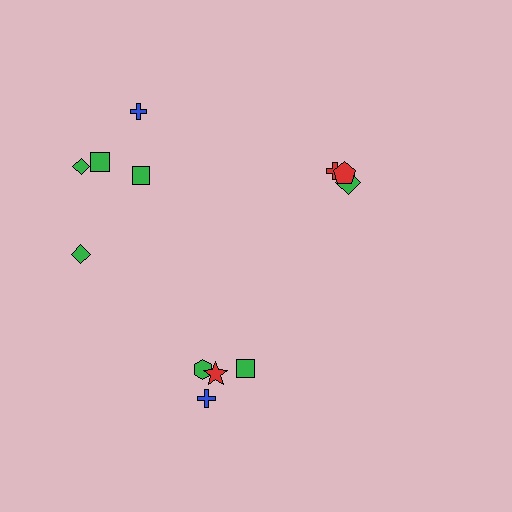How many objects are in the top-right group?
There are 3 objects.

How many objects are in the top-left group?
There are 5 objects.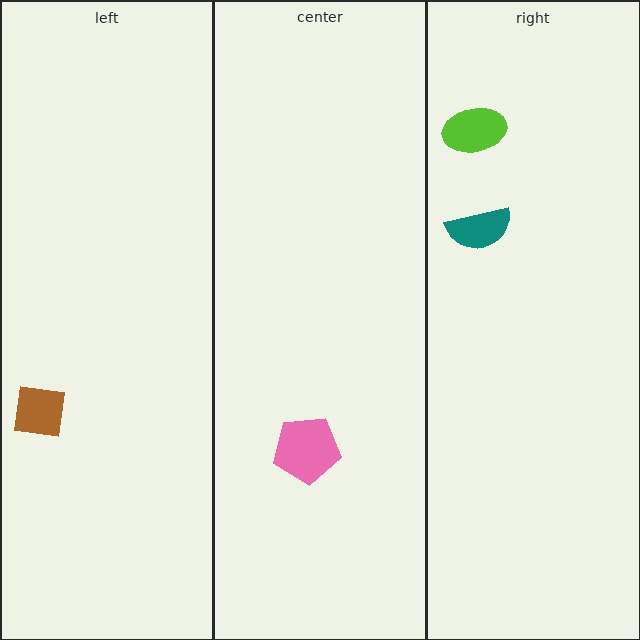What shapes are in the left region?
The brown square.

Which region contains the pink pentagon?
The center region.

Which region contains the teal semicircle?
The right region.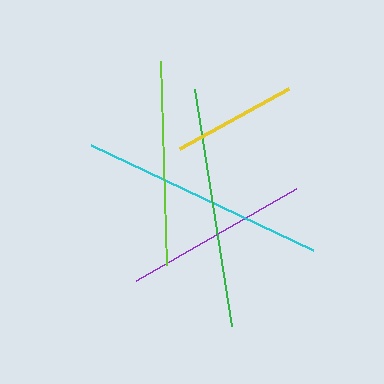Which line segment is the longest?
The cyan line is the longest at approximately 246 pixels.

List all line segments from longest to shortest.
From longest to shortest: cyan, green, lime, purple, yellow.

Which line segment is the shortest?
The yellow line is the shortest at approximately 124 pixels.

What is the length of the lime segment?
The lime segment is approximately 205 pixels long.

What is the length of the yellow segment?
The yellow segment is approximately 124 pixels long.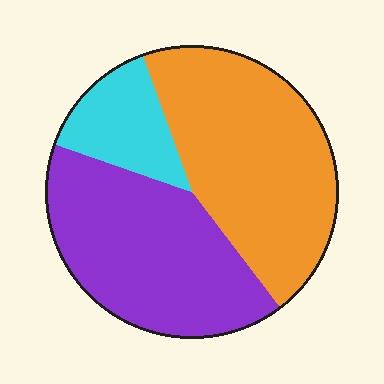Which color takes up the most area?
Orange, at roughly 45%.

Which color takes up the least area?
Cyan, at roughly 15%.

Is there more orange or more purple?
Orange.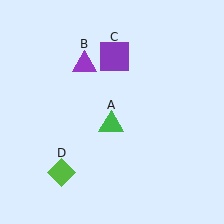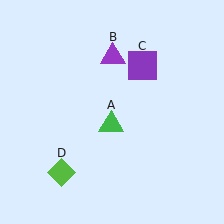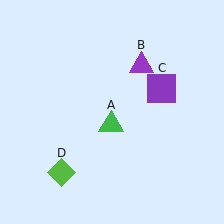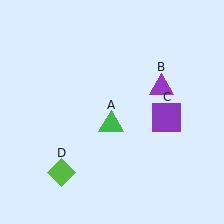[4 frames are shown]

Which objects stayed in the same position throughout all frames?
Green triangle (object A) and lime diamond (object D) remained stationary.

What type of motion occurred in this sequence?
The purple triangle (object B), purple square (object C) rotated clockwise around the center of the scene.